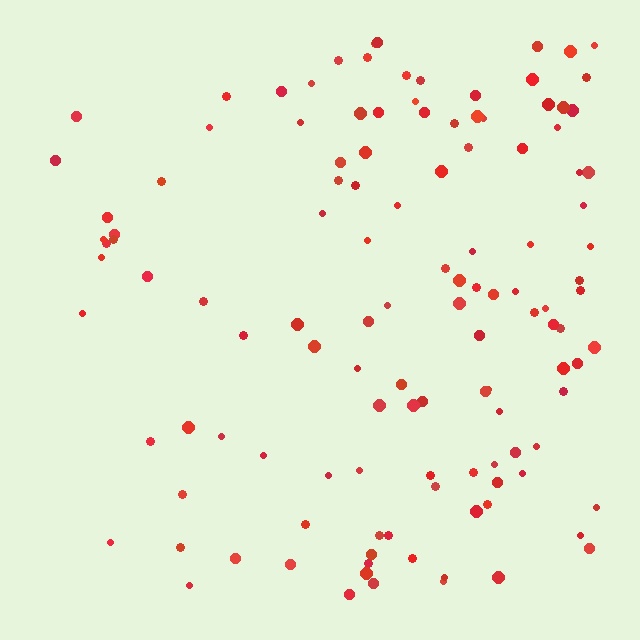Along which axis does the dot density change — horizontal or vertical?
Horizontal.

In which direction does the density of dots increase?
From left to right, with the right side densest.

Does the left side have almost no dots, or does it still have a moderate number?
Still a moderate number, just noticeably fewer than the right.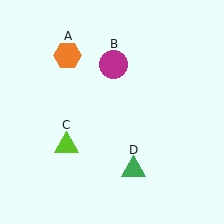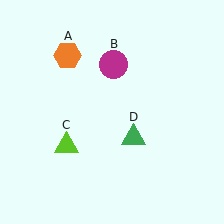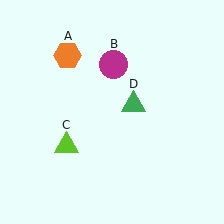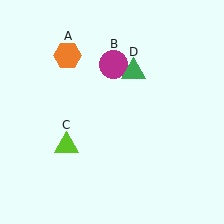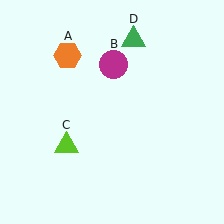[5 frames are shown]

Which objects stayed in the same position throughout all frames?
Orange hexagon (object A) and magenta circle (object B) and lime triangle (object C) remained stationary.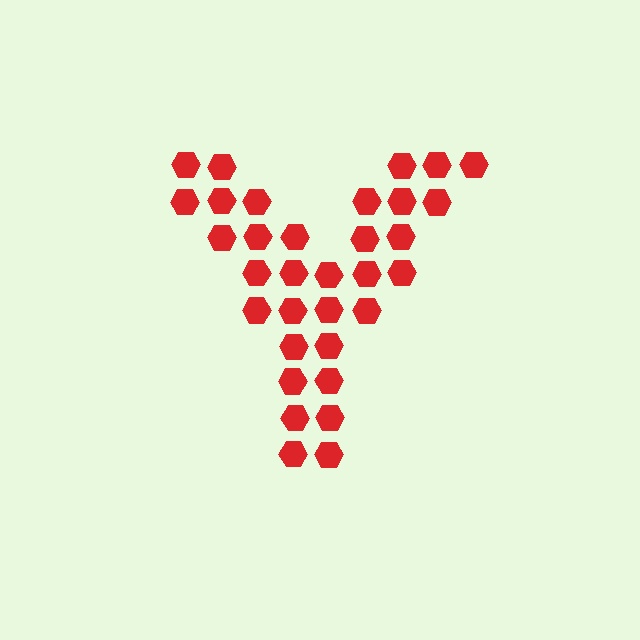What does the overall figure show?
The overall figure shows the letter Y.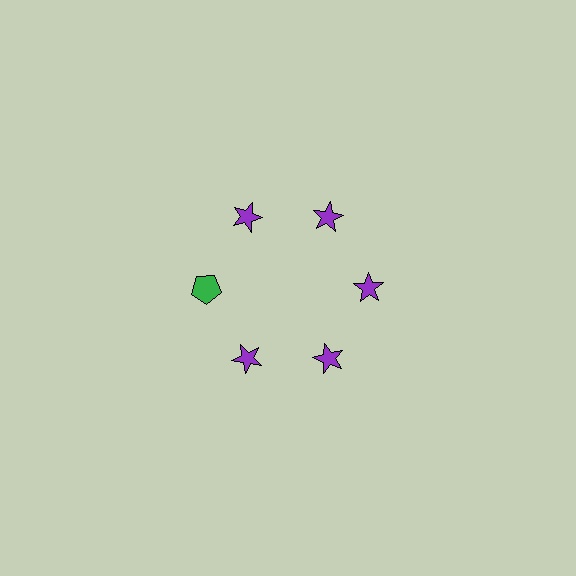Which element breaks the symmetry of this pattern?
The green pentagon at roughly the 9 o'clock position breaks the symmetry. All other shapes are purple stars.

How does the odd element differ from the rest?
It differs in both color (green instead of purple) and shape (pentagon instead of star).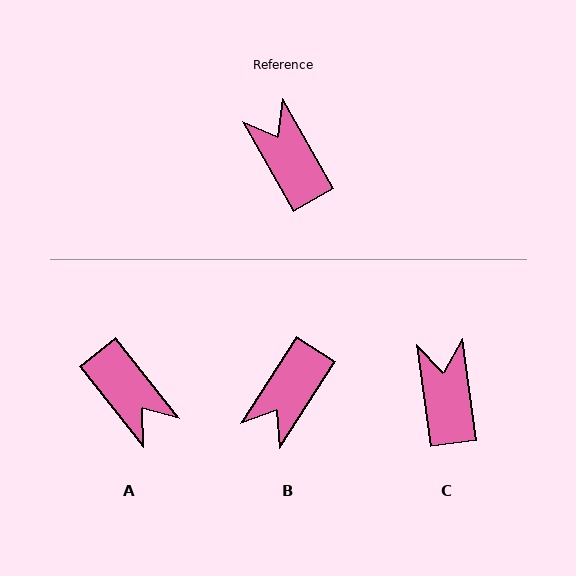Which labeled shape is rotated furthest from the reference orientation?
A, about 171 degrees away.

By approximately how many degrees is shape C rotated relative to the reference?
Approximately 22 degrees clockwise.